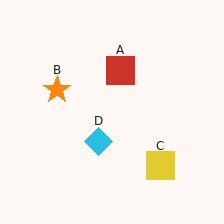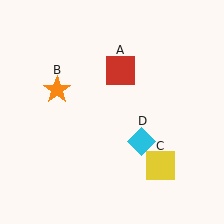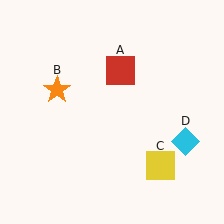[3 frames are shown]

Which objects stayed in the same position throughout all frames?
Red square (object A) and orange star (object B) and yellow square (object C) remained stationary.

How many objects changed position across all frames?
1 object changed position: cyan diamond (object D).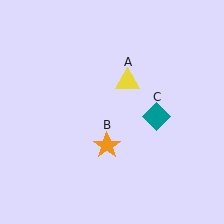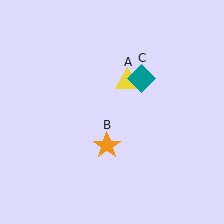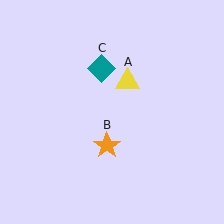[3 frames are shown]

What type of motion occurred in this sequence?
The teal diamond (object C) rotated counterclockwise around the center of the scene.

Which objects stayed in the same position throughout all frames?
Yellow triangle (object A) and orange star (object B) remained stationary.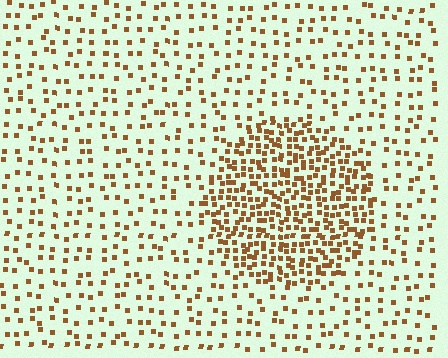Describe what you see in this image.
The image contains small brown elements arranged at two different densities. A circle-shaped region is visible where the elements are more densely packed than the surrounding area.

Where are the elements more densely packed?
The elements are more densely packed inside the circle boundary.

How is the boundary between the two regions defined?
The boundary is defined by a change in element density (approximately 2.7x ratio). All elements are the same color, size, and shape.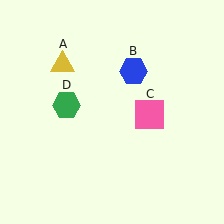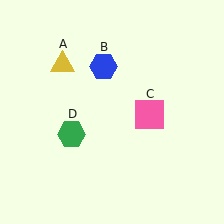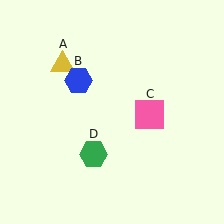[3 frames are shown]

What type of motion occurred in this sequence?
The blue hexagon (object B), green hexagon (object D) rotated counterclockwise around the center of the scene.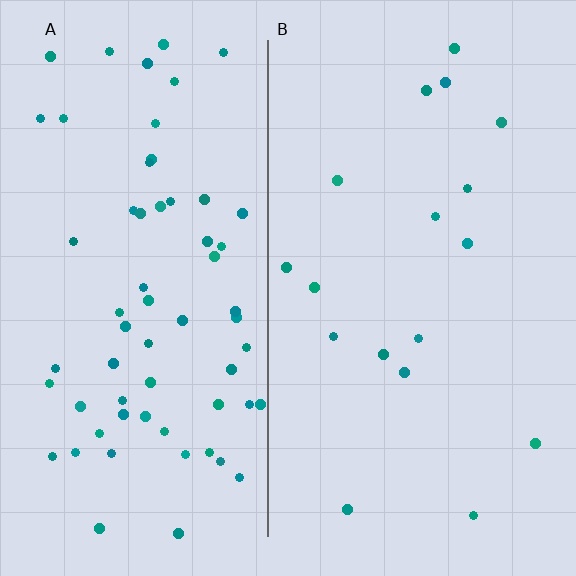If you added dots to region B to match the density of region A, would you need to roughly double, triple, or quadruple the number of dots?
Approximately quadruple.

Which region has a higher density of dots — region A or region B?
A (the left).